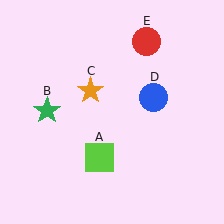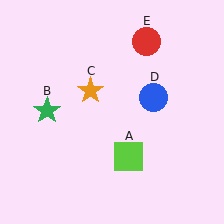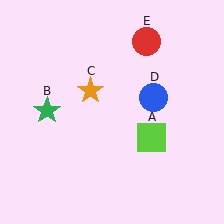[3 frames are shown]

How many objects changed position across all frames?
1 object changed position: lime square (object A).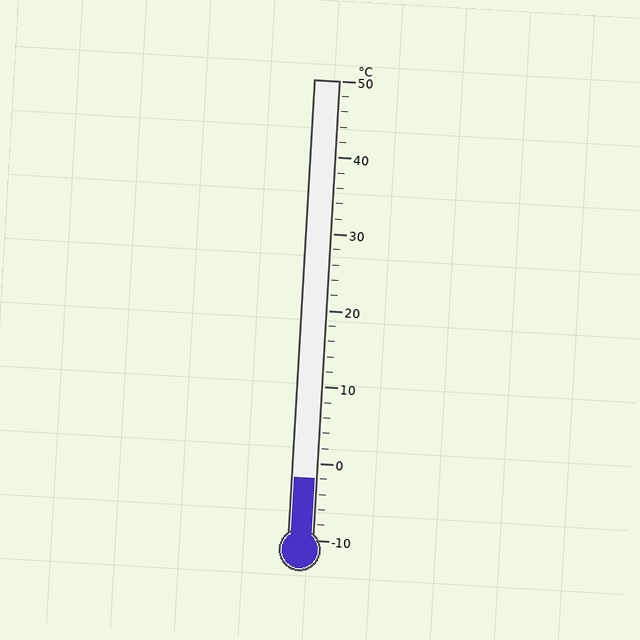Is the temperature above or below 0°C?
The temperature is below 0°C.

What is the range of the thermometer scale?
The thermometer scale ranges from -10°C to 50°C.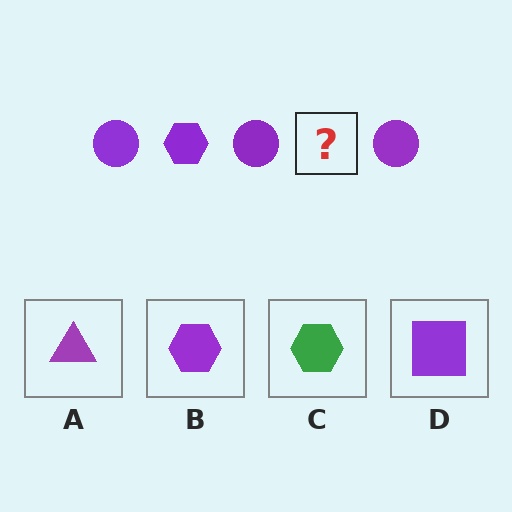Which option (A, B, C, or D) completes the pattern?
B.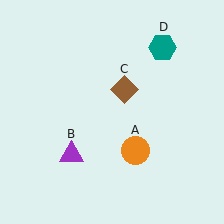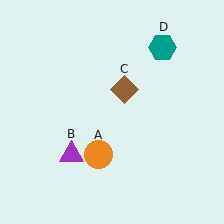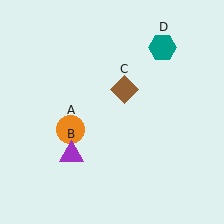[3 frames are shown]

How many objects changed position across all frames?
1 object changed position: orange circle (object A).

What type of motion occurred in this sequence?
The orange circle (object A) rotated clockwise around the center of the scene.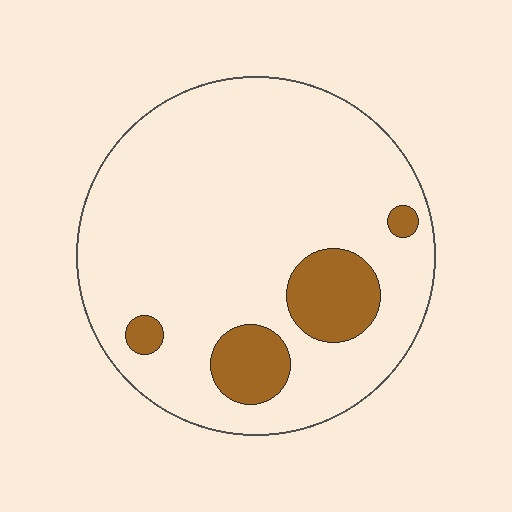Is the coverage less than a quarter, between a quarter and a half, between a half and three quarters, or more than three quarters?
Less than a quarter.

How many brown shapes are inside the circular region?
4.